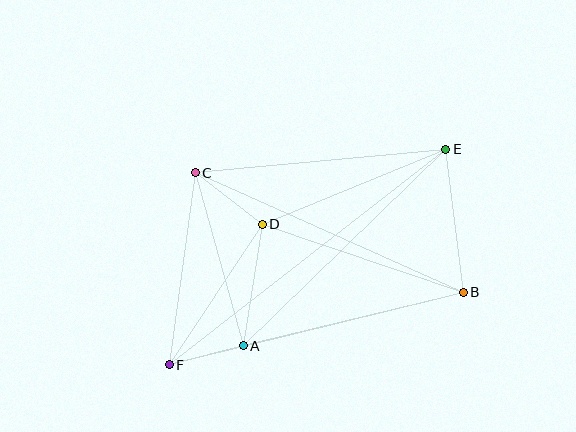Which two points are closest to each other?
Points A and F are closest to each other.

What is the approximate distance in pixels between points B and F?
The distance between B and F is approximately 303 pixels.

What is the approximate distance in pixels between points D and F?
The distance between D and F is approximately 168 pixels.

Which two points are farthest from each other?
Points E and F are farthest from each other.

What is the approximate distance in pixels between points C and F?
The distance between C and F is approximately 194 pixels.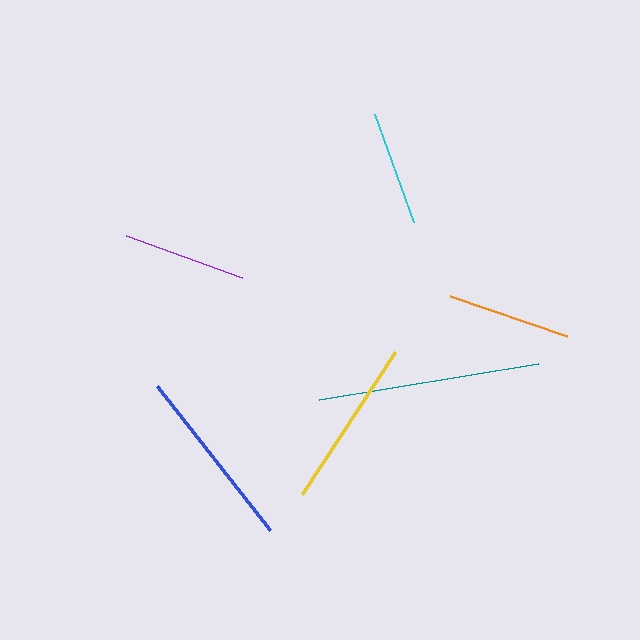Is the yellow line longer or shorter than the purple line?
The yellow line is longer than the purple line.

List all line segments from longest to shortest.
From longest to shortest: teal, blue, yellow, orange, purple, cyan.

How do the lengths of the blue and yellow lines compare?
The blue and yellow lines are approximately the same length.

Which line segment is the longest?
The teal line is the longest at approximately 222 pixels.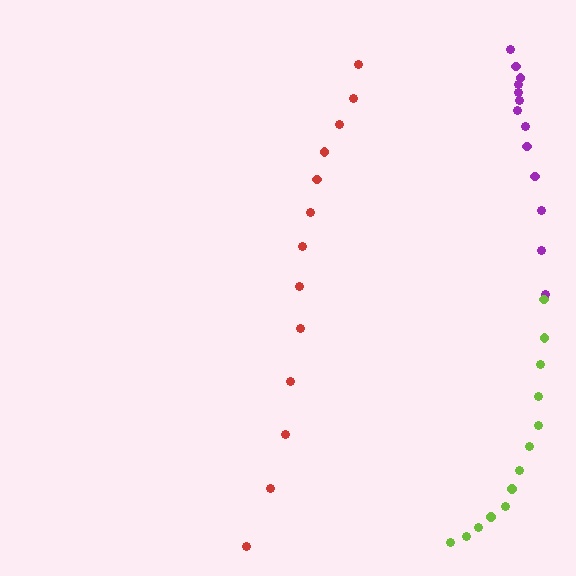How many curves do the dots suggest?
There are 3 distinct paths.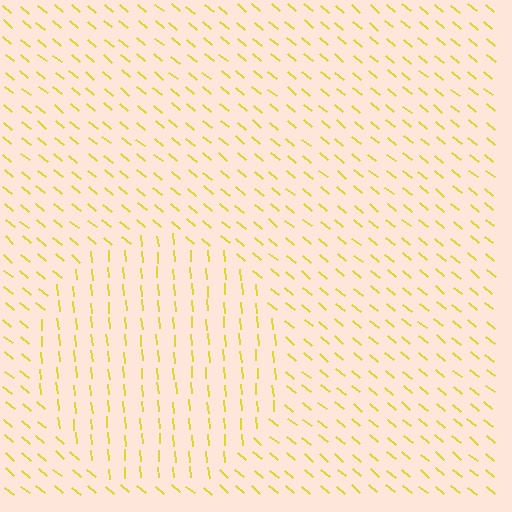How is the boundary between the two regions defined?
The boundary is defined purely by a change in line orientation (approximately 45 degrees difference). All lines are the same color and thickness.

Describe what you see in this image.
The image is filled with small yellow line segments. A circle region in the image has lines oriented differently from the surrounding lines, creating a visible texture boundary.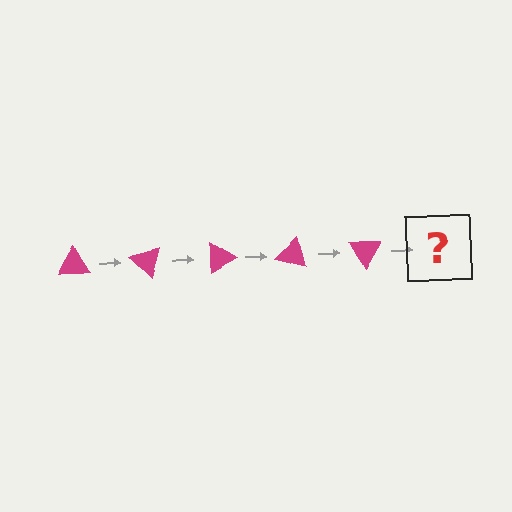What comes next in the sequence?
The next element should be a magenta triangle rotated 225 degrees.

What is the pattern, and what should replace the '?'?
The pattern is that the triangle rotates 45 degrees each step. The '?' should be a magenta triangle rotated 225 degrees.